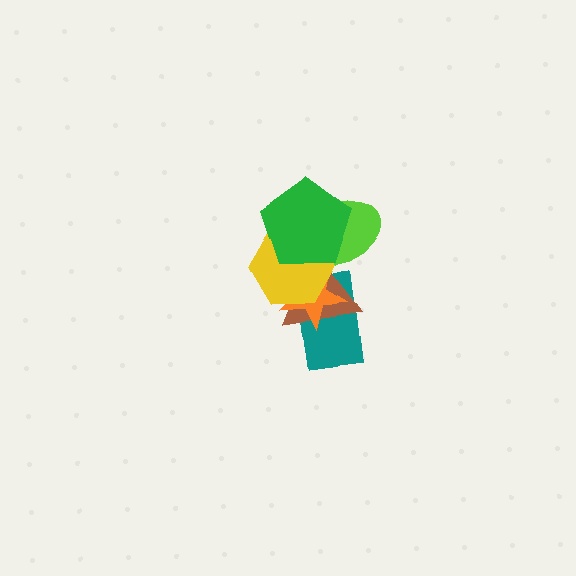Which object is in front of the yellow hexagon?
The green pentagon is in front of the yellow hexagon.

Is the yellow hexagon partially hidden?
Yes, it is partially covered by another shape.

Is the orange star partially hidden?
Yes, it is partially covered by another shape.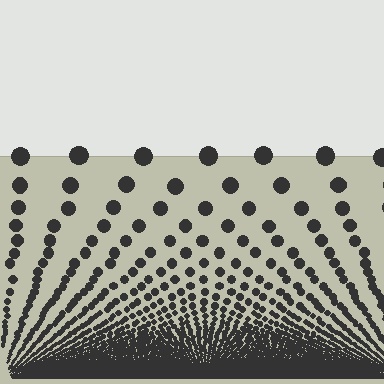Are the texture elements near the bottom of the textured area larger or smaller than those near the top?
Smaller. The gradient is inverted — elements near the bottom are smaller and denser.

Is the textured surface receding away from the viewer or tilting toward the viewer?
The surface appears to tilt toward the viewer. Texture elements get larger and sparser toward the top.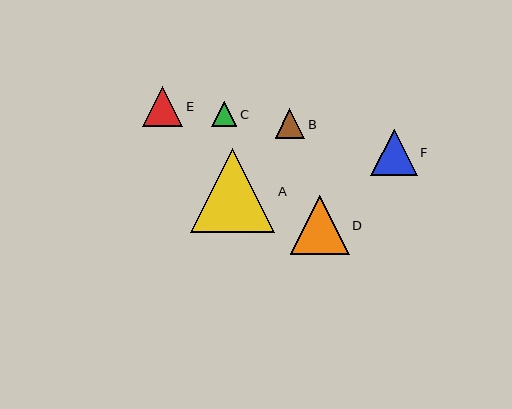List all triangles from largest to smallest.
From largest to smallest: A, D, F, E, B, C.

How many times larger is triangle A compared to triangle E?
Triangle A is approximately 2.1 times the size of triangle E.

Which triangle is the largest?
Triangle A is the largest with a size of approximately 84 pixels.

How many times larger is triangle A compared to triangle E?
Triangle A is approximately 2.1 times the size of triangle E.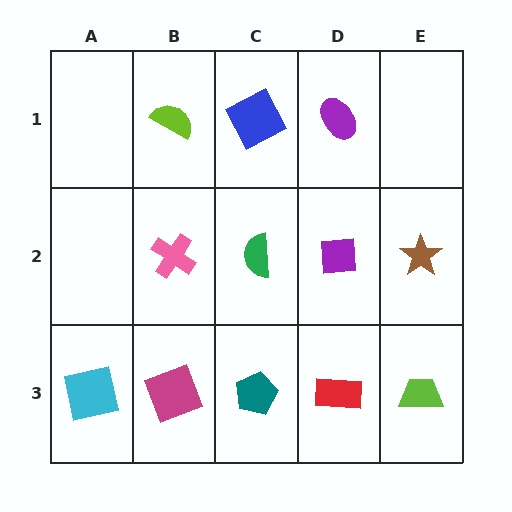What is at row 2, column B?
A pink cross.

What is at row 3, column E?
A lime trapezoid.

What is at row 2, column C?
A green semicircle.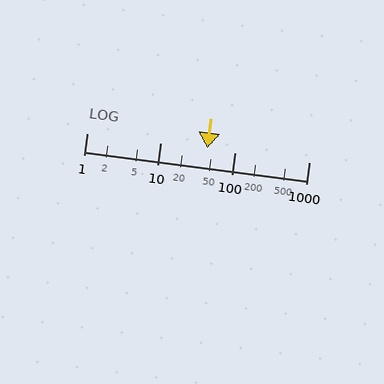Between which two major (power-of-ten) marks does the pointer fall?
The pointer is between 10 and 100.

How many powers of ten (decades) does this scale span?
The scale spans 3 decades, from 1 to 1000.